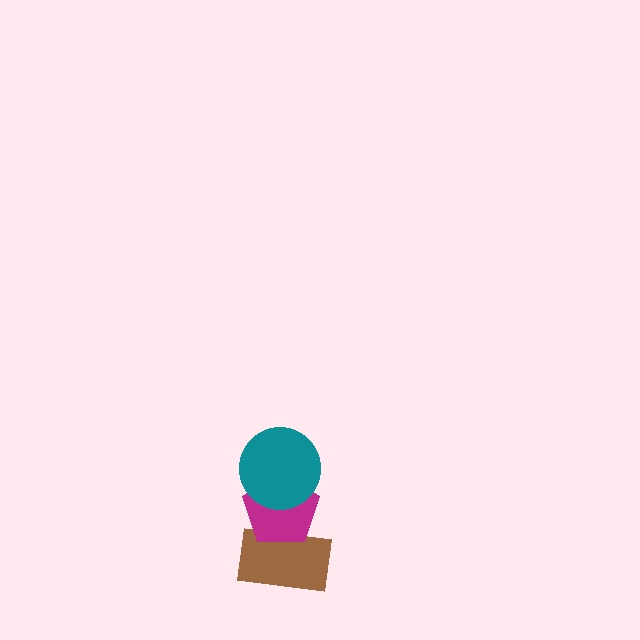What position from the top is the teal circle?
The teal circle is 1st from the top.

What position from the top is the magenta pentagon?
The magenta pentagon is 2nd from the top.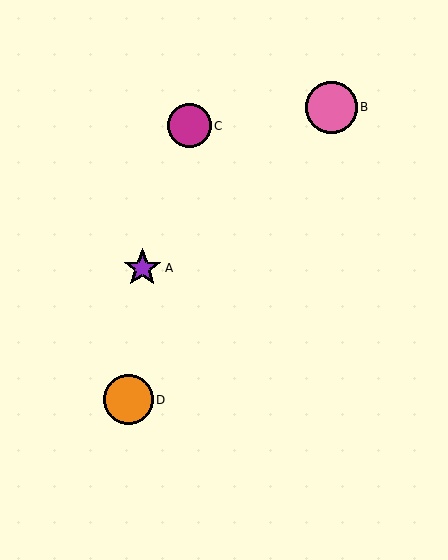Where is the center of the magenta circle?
The center of the magenta circle is at (189, 126).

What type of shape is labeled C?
Shape C is a magenta circle.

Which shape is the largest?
The pink circle (labeled B) is the largest.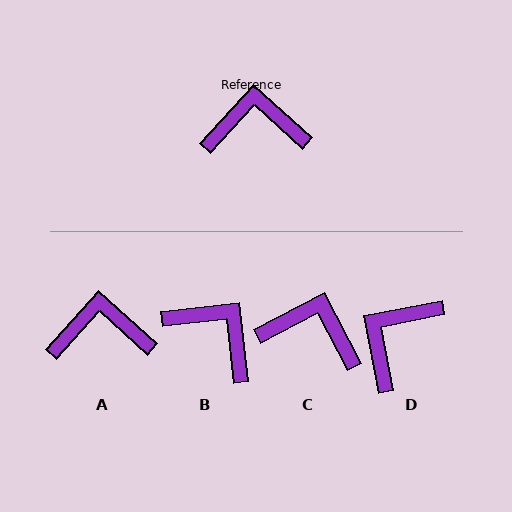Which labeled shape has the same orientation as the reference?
A.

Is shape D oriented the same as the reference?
No, it is off by about 53 degrees.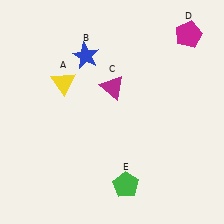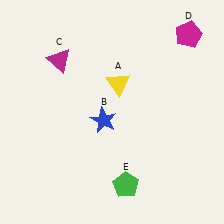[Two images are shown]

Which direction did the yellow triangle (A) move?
The yellow triangle (A) moved right.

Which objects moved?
The objects that moved are: the yellow triangle (A), the blue star (B), the magenta triangle (C).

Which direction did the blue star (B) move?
The blue star (B) moved down.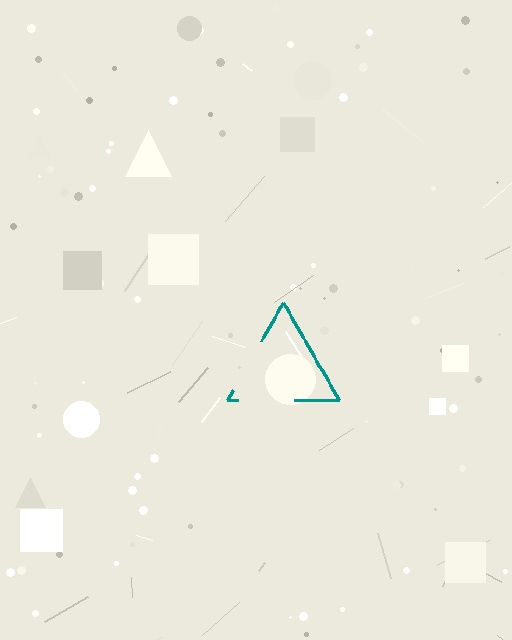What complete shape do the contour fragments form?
The contour fragments form a triangle.